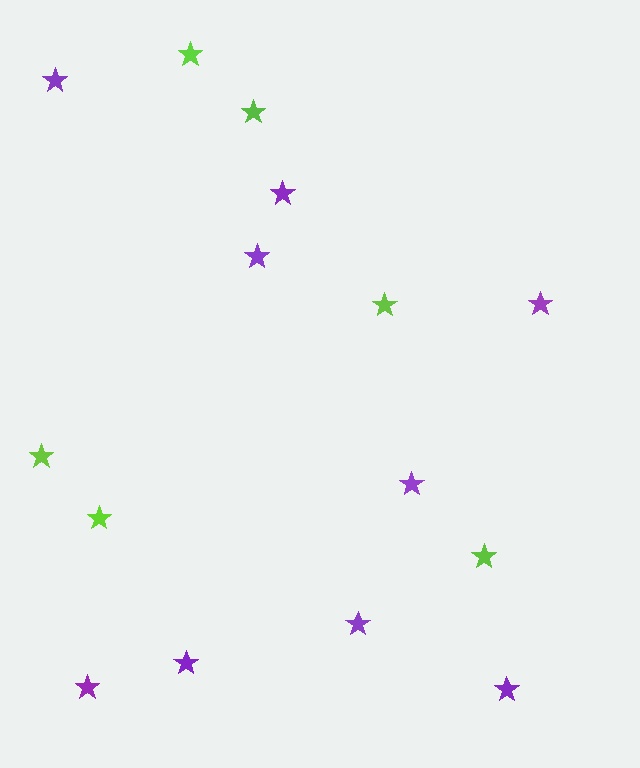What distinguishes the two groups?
There are 2 groups: one group of purple stars (9) and one group of lime stars (6).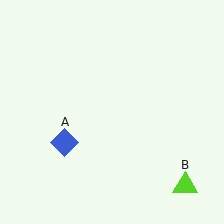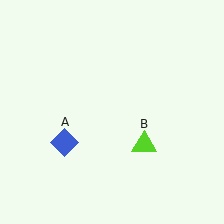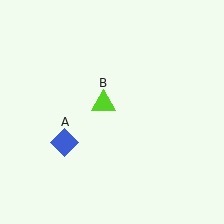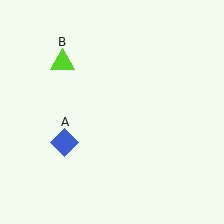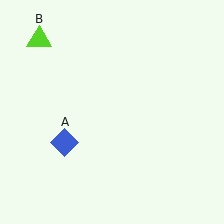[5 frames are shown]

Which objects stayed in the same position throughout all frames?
Blue diamond (object A) remained stationary.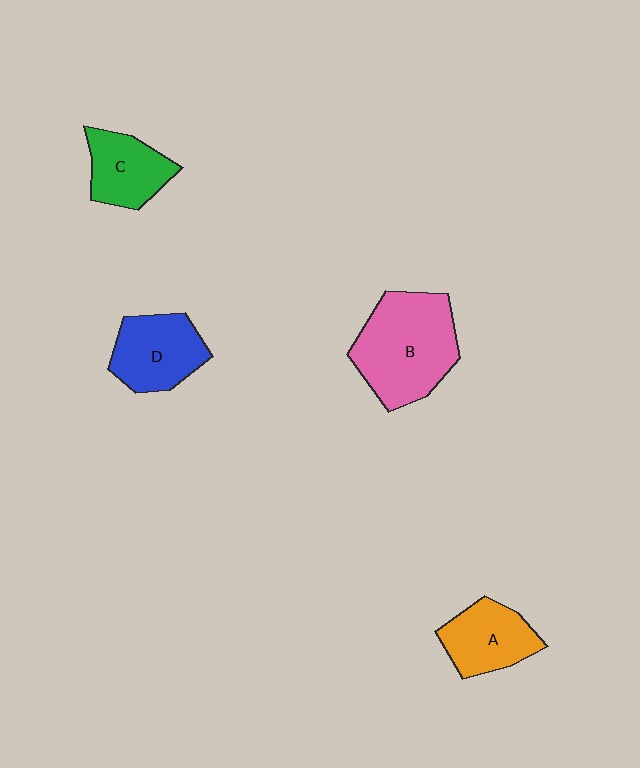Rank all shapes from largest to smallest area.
From largest to smallest: B (pink), D (blue), A (orange), C (green).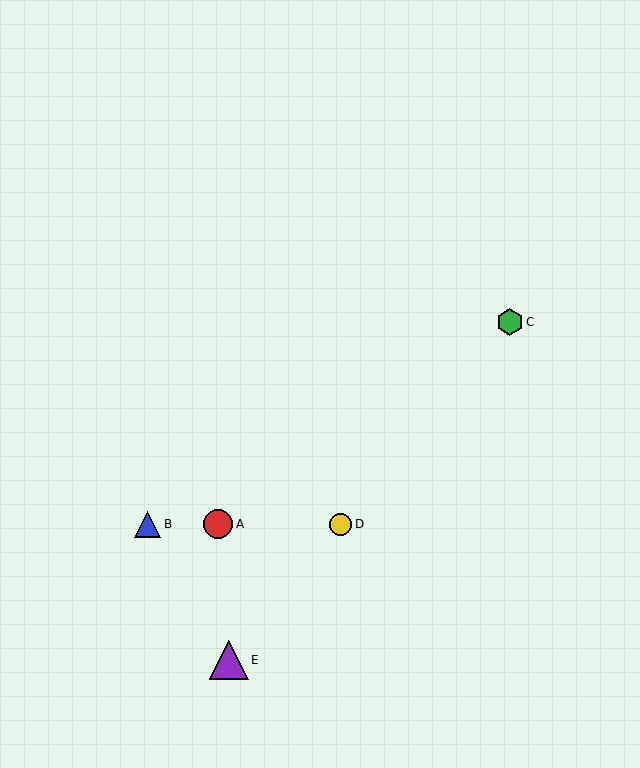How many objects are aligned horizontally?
3 objects (A, B, D) are aligned horizontally.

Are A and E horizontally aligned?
No, A is at y≈524 and E is at y≈660.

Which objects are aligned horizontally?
Objects A, B, D are aligned horizontally.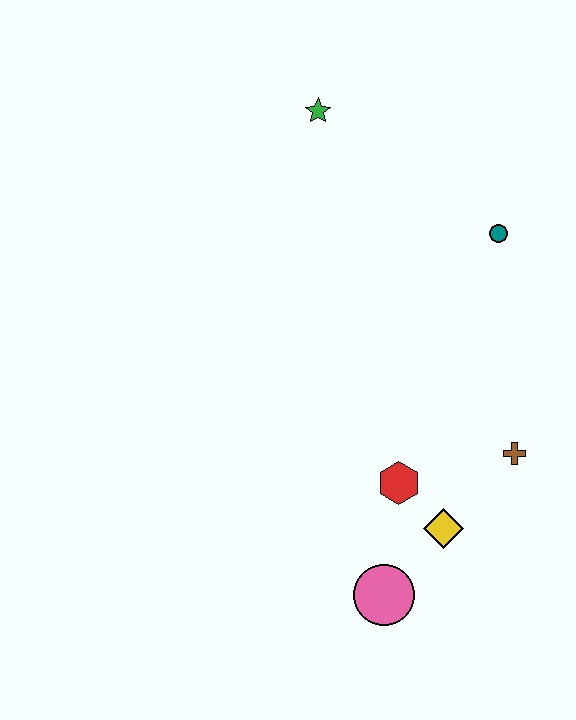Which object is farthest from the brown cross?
The green star is farthest from the brown cross.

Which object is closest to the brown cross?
The yellow diamond is closest to the brown cross.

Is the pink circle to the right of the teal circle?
No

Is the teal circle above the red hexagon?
Yes